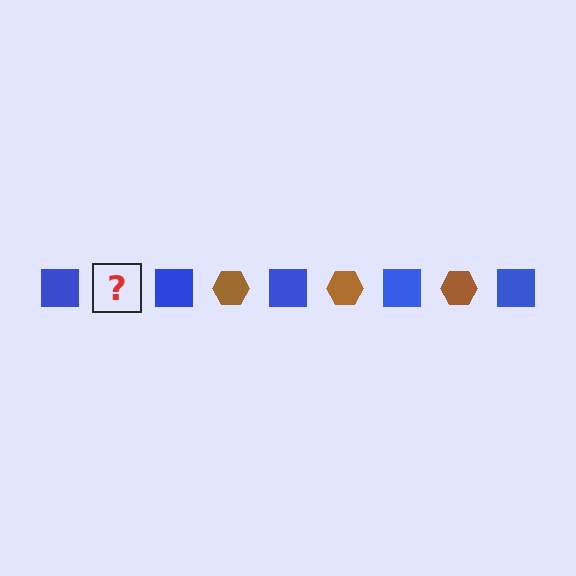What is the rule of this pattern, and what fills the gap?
The rule is that the pattern alternates between blue square and brown hexagon. The gap should be filled with a brown hexagon.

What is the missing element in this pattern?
The missing element is a brown hexagon.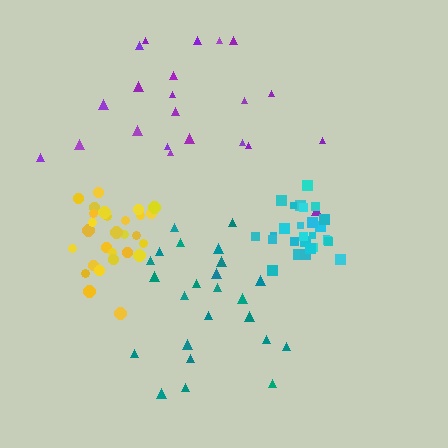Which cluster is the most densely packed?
Cyan.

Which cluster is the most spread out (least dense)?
Purple.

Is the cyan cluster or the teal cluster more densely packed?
Cyan.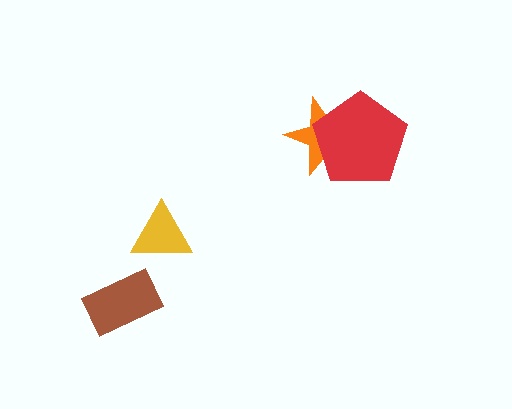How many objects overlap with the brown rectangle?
0 objects overlap with the brown rectangle.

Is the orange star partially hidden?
Yes, it is partially covered by another shape.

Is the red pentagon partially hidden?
No, no other shape covers it.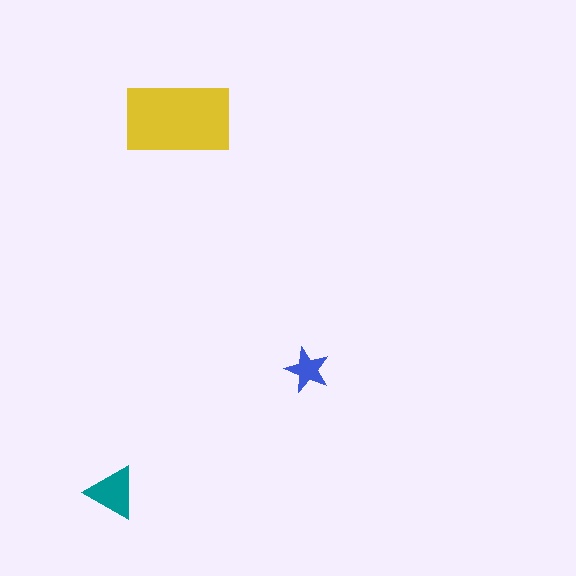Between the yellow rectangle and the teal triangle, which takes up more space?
The yellow rectangle.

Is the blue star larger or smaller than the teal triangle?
Smaller.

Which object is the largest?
The yellow rectangle.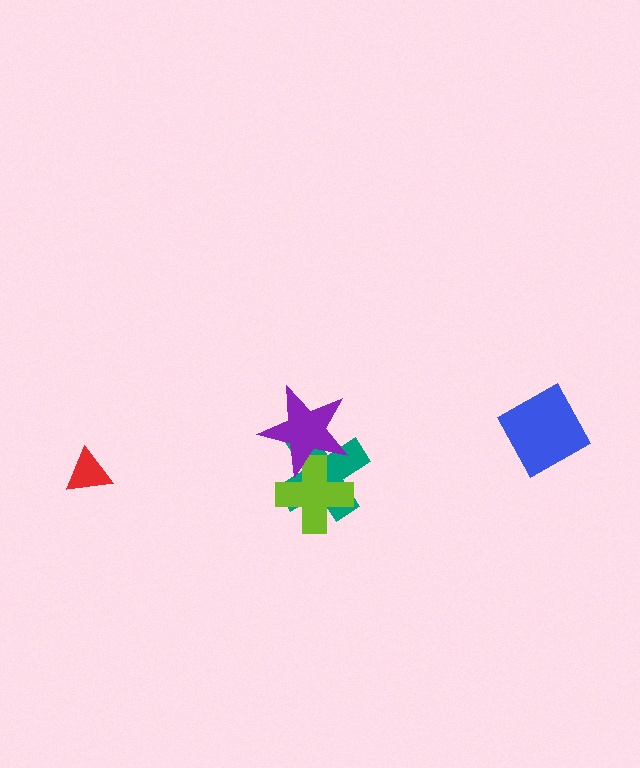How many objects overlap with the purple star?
2 objects overlap with the purple star.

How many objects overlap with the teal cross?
2 objects overlap with the teal cross.